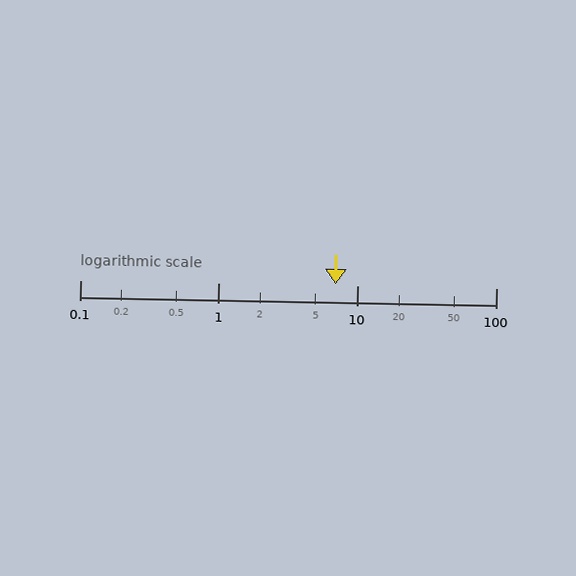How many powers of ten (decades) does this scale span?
The scale spans 3 decades, from 0.1 to 100.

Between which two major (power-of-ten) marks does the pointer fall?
The pointer is between 1 and 10.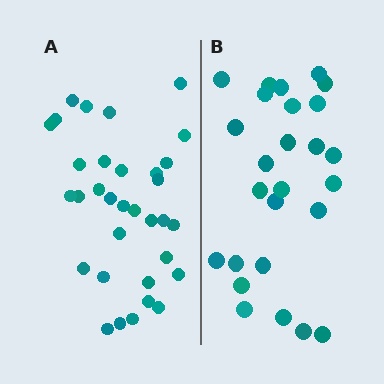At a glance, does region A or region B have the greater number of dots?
Region A (the left region) has more dots.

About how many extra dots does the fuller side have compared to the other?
Region A has roughly 8 or so more dots than region B.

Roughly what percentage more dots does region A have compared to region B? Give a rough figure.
About 25% more.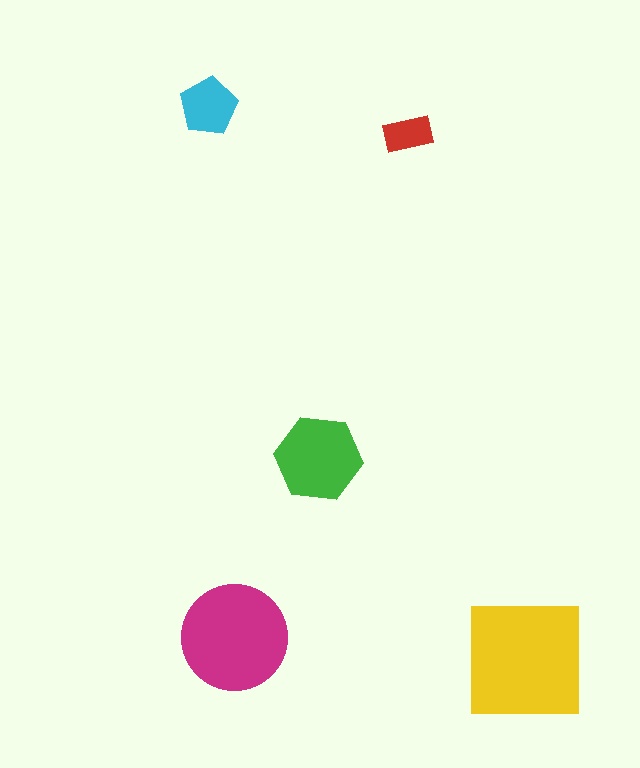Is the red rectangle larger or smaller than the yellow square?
Smaller.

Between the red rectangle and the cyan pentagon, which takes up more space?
The cyan pentagon.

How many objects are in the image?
There are 5 objects in the image.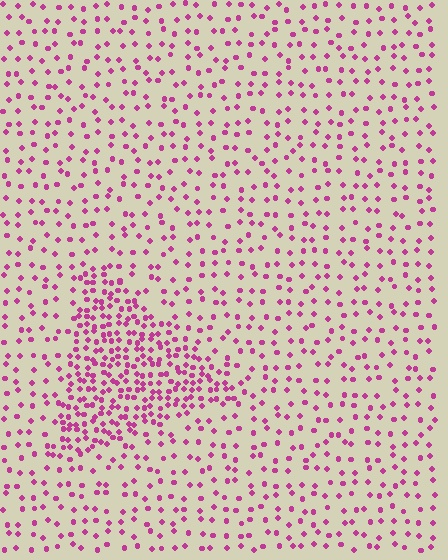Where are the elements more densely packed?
The elements are more densely packed inside the triangle boundary.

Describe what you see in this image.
The image contains small magenta elements arranged at two different densities. A triangle-shaped region is visible where the elements are more densely packed than the surrounding area.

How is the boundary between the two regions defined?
The boundary is defined by a change in element density (approximately 2.5x ratio). All elements are the same color, size, and shape.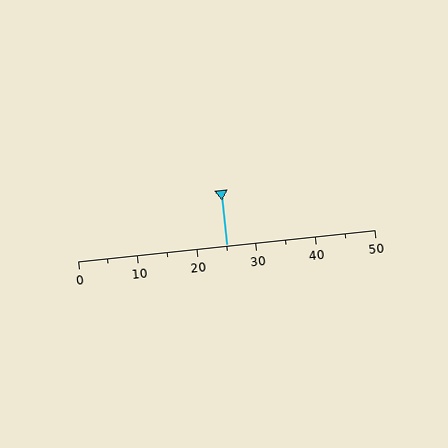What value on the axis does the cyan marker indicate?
The marker indicates approximately 25.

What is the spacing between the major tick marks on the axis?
The major ticks are spaced 10 apart.